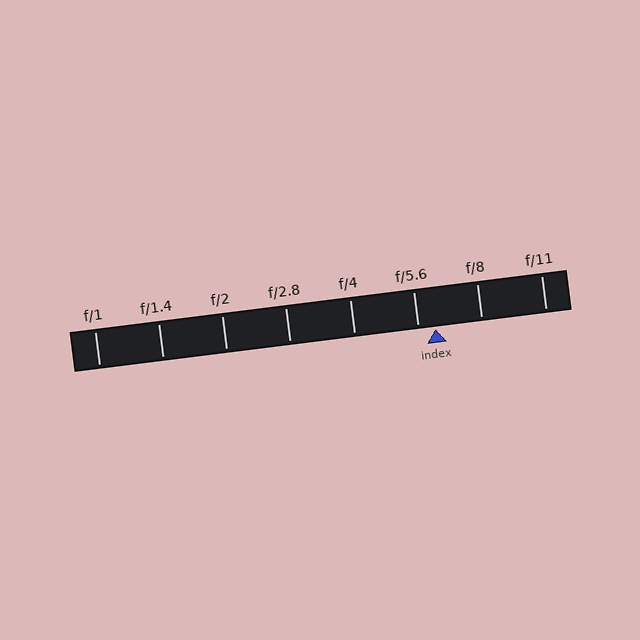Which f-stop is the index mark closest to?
The index mark is closest to f/5.6.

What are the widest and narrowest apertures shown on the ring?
The widest aperture shown is f/1 and the narrowest is f/11.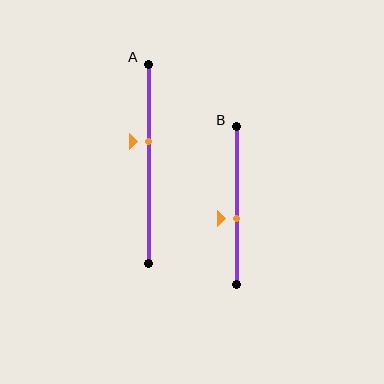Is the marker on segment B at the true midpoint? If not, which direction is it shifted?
No, the marker on segment B is shifted downward by about 8% of the segment length.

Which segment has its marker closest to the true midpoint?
Segment B has its marker closest to the true midpoint.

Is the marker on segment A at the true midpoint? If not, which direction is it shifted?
No, the marker on segment A is shifted upward by about 11% of the segment length.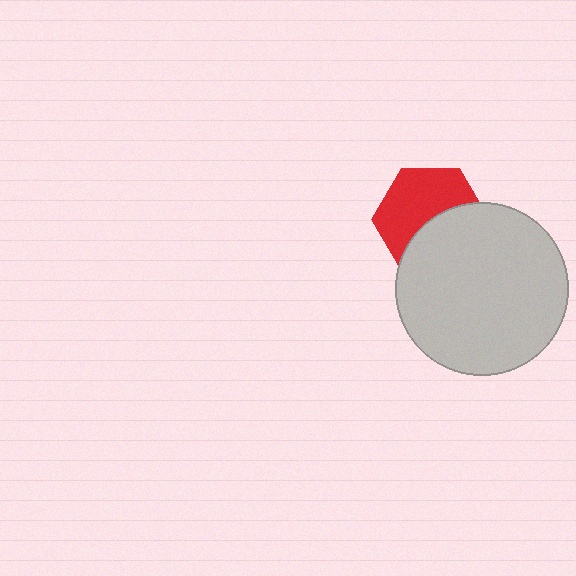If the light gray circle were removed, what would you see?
You would see the complete red hexagon.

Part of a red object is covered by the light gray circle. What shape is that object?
It is a hexagon.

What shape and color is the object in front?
The object in front is a light gray circle.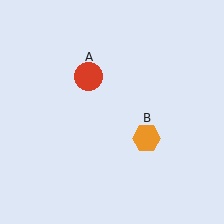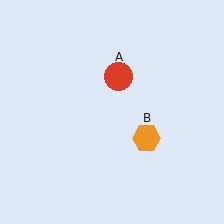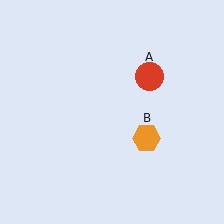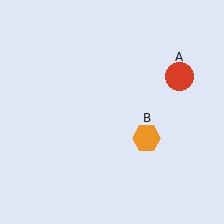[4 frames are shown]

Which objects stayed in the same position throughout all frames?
Orange hexagon (object B) remained stationary.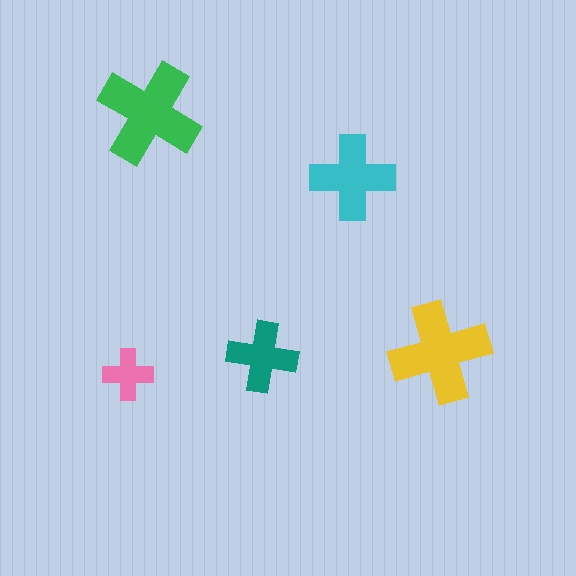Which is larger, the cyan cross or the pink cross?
The cyan one.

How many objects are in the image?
There are 5 objects in the image.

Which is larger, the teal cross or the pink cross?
The teal one.